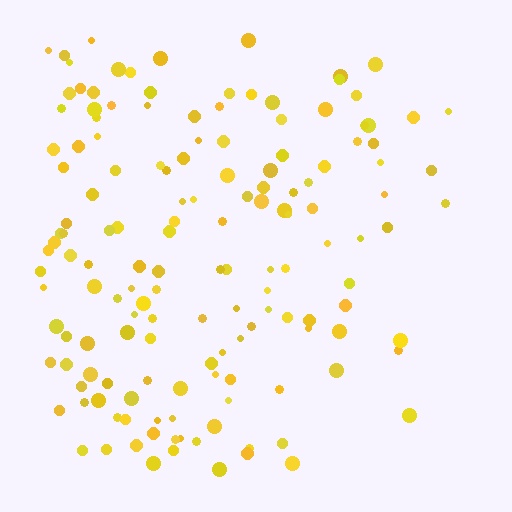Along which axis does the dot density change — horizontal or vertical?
Horizontal.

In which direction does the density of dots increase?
From right to left, with the left side densest.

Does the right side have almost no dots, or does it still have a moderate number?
Still a moderate number, just noticeably fewer than the left.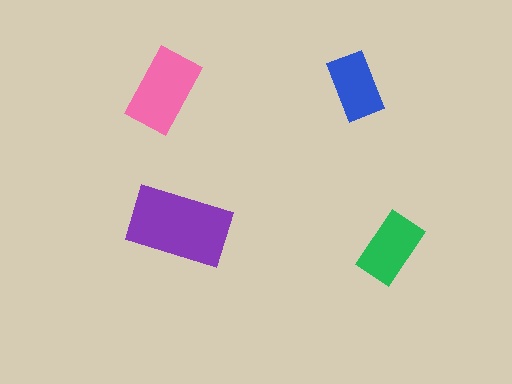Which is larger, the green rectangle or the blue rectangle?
The green one.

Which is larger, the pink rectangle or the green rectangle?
The pink one.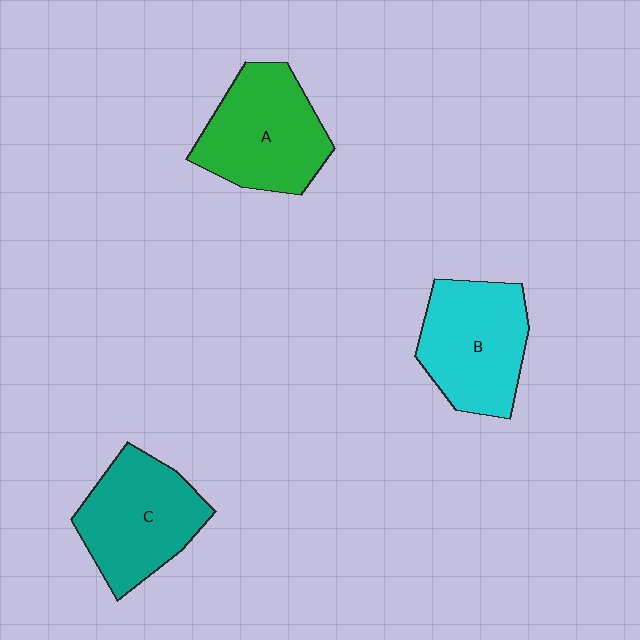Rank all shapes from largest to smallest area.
From largest to smallest: A (green), C (teal), B (cyan).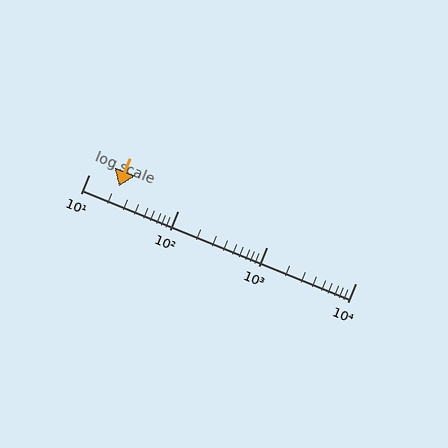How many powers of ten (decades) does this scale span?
The scale spans 3 decades, from 10 to 10000.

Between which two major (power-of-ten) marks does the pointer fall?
The pointer is between 10 and 100.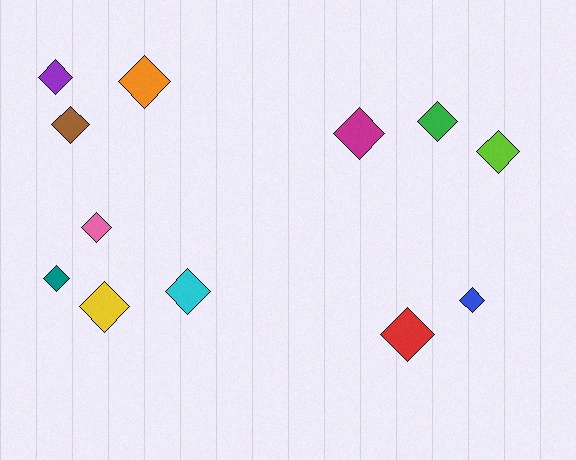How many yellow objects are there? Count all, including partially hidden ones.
There is 1 yellow object.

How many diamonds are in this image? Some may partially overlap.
There are 12 diamonds.